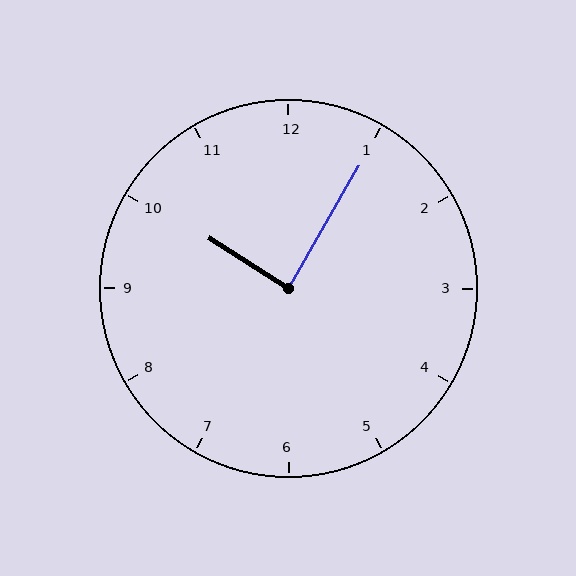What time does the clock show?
10:05.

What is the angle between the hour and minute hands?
Approximately 88 degrees.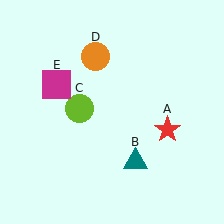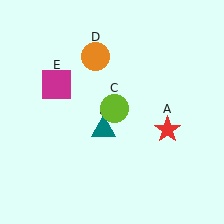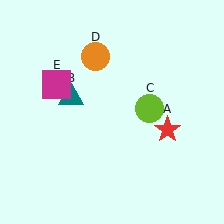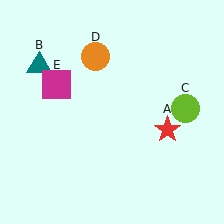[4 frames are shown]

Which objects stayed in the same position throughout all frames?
Red star (object A) and orange circle (object D) and magenta square (object E) remained stationary.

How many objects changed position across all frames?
2 objects changed position: teal triangle (object B), lime circle (object C).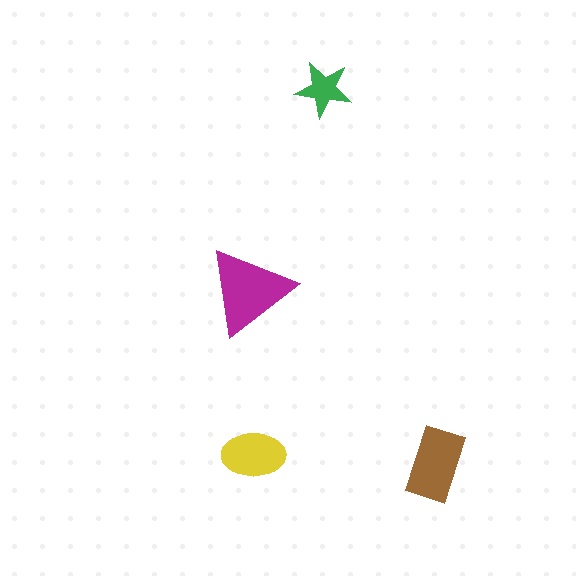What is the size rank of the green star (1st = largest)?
4th.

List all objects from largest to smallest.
The magenta triangle, the brown rectangle, the yellow ellipse, the green star.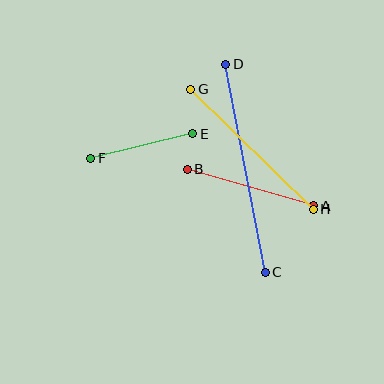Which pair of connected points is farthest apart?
Points C and D are farthest apart.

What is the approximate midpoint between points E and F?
The midpoint is at approximately (142, 146) pixels.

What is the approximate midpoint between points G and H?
The midpoint is at approximately (252, 149) pixels.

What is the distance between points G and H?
The distance is approximately 171 pixels.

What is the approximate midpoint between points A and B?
The midpoint is at approximately (250, 187) pixels.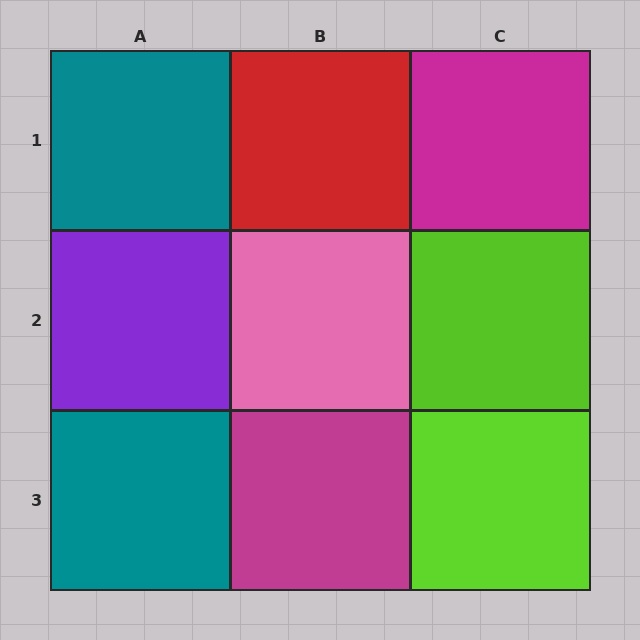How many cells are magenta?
2 cells are magenta.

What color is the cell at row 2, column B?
Pink.